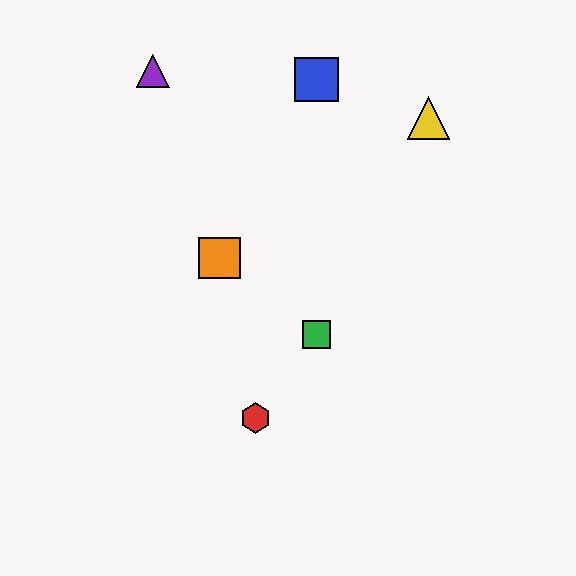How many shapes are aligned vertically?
2 shapes (the blue square, the green square) are aligned vertically.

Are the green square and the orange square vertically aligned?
No, the green square is at x≈317 and the orange square is at x≈219.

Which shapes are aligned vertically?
The blue square, the green square are aligned vertically.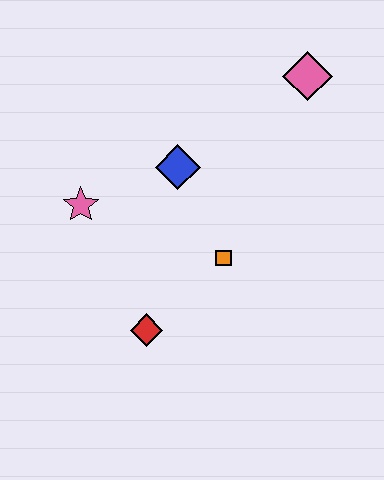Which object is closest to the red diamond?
The orange square is closest to the red diamond.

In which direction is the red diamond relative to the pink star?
The red diamond is below the pink star.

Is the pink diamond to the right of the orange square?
Yes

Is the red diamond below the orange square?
Yes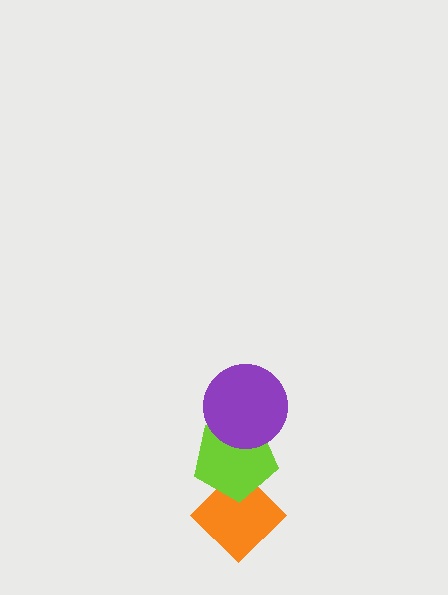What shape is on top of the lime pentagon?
The purple circle is on top of the lime pentagon.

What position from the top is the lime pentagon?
The lime pentagon is 2nd from the top.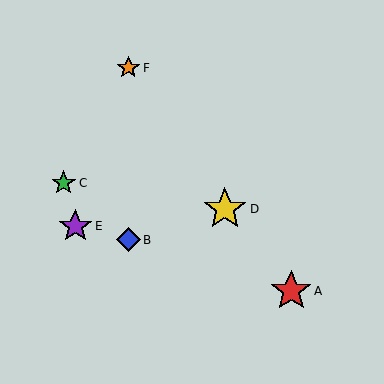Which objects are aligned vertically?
Objects B, F are aligned vertically.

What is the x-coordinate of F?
Object F is at x≈128.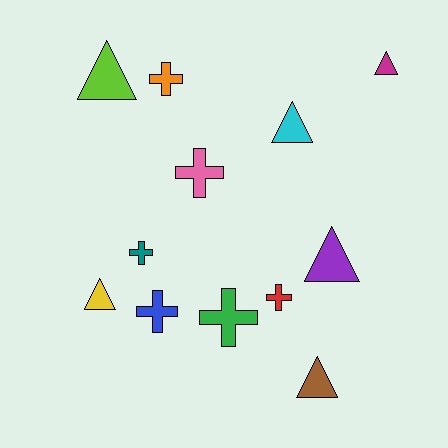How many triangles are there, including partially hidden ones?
There are 6 triangles.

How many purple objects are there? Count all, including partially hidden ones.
There is 1 purple object.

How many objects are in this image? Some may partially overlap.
There are 12 objects.